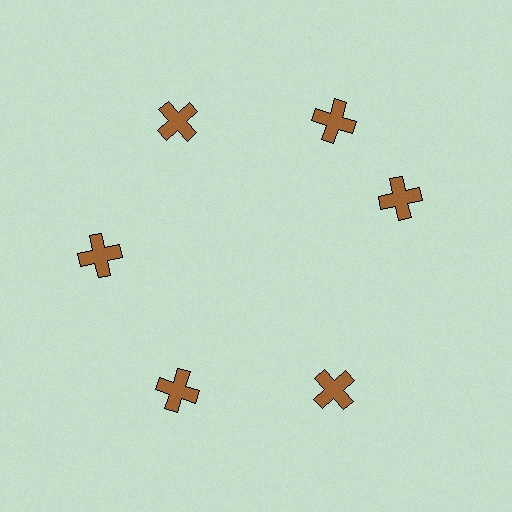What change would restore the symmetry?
The symmetry would be restored by rotating it back into even spacing with its neighbors so that all 6 crosses sit at equal angles and equal distance from the center.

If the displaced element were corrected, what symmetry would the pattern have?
It would have 6-fold rotational symmetry — the pattern would map onto itself every 60 degrees.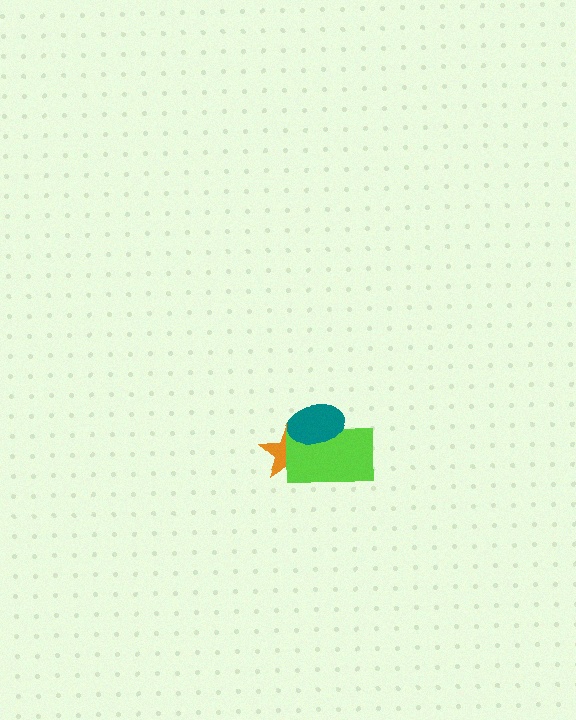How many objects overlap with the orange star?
2 objects overlap with the orange star.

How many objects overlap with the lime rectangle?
2 objects overlap with the lime rectangle.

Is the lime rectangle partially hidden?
Yes, it is partially covered by another shape.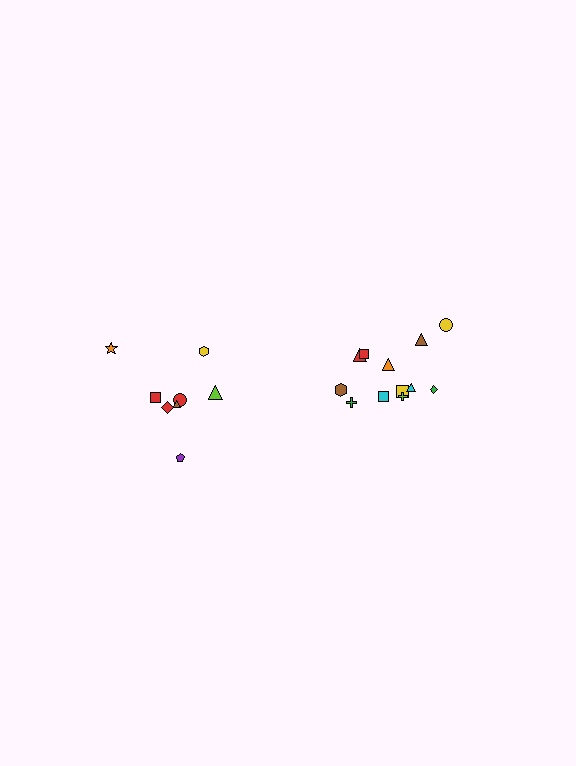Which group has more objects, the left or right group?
The right group.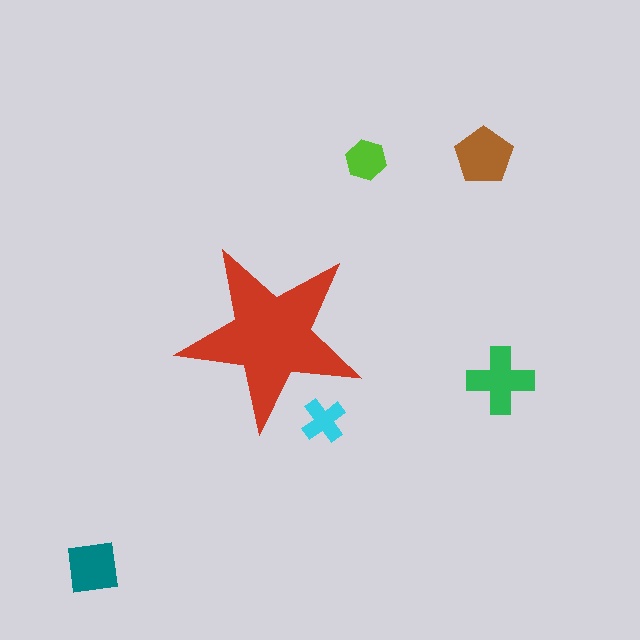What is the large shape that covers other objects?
A red star.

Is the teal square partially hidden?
No, the teal square is fully visible.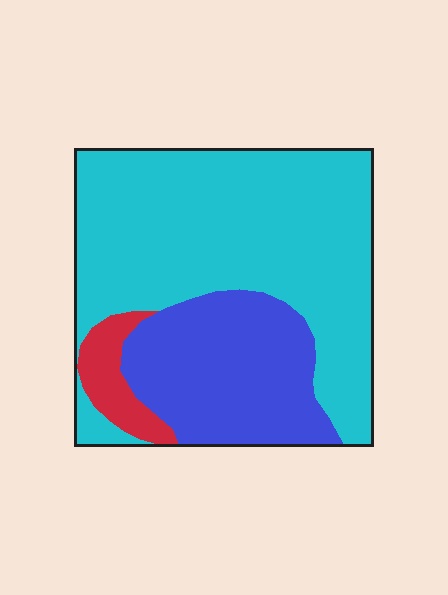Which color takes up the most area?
Cyan, at roughly 65%.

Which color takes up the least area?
Red, at roughly 5%.